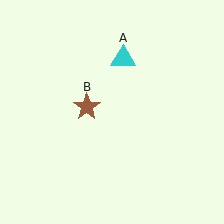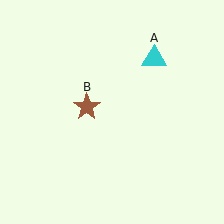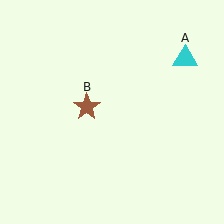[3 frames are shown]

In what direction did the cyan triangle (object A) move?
The cyan triangle (object A) moved right.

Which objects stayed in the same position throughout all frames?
Brown star (object B) remained stationary.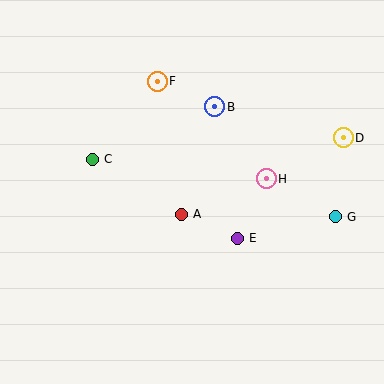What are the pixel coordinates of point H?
Point H is at (266, 179).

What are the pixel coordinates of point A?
Point A is at (181, 214).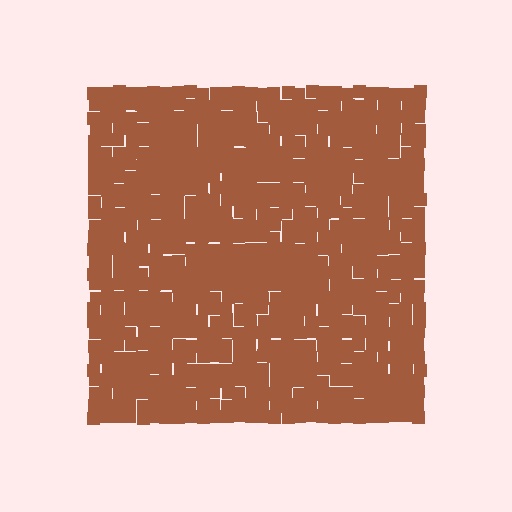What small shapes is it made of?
It is made of small squares.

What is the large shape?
The large shape is a square.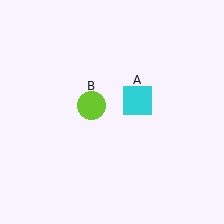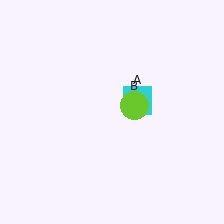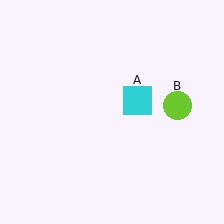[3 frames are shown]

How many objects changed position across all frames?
1 object changed position: lime circle (object B).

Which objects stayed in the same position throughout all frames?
Cyan square (object A) remained stationary.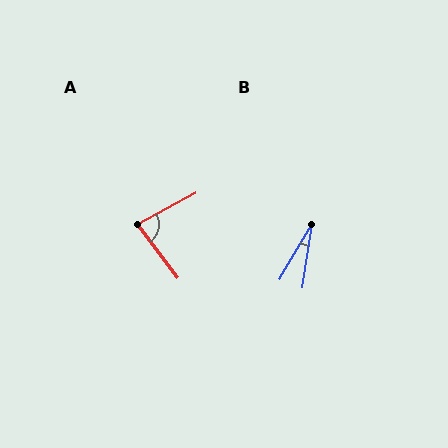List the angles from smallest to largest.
B (22°), A (81°).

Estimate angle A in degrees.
Approximately 81 degrees.